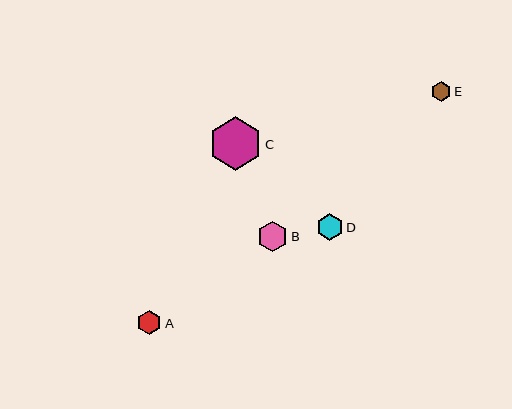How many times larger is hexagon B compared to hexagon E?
Hexagon B is approximately 1.6 times the size of hexagon E.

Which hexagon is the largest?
Hexagon C is the largest with a size of approximately 53 pixels.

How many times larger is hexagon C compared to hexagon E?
Hexagon C is approximately 2.7 times the size of hexagon E.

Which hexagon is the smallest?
Hexagon E is the smallest with a size of approximately 19 pixels.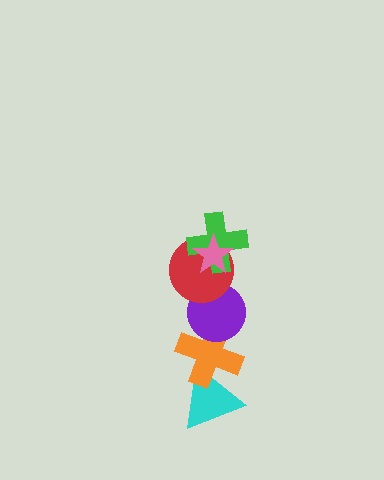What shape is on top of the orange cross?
The purple circle is on top of the orange cross.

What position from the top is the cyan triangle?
The cyan triangle is 6th from the top.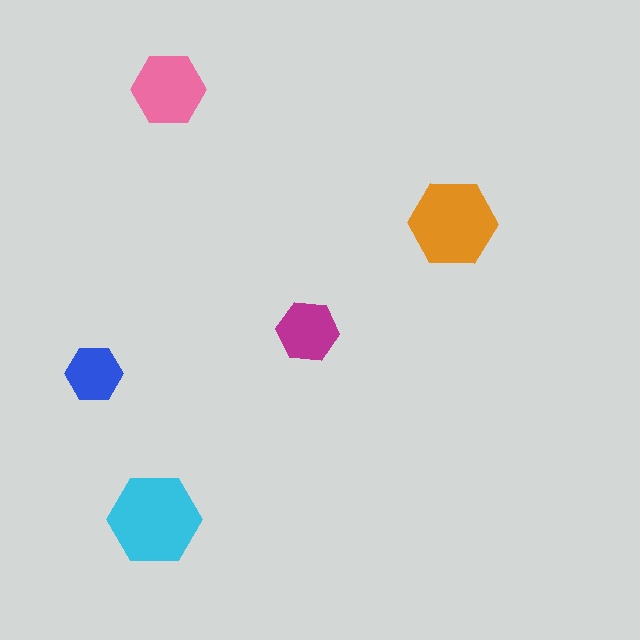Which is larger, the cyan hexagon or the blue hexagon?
The cyan one.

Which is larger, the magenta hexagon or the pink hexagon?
The pink one.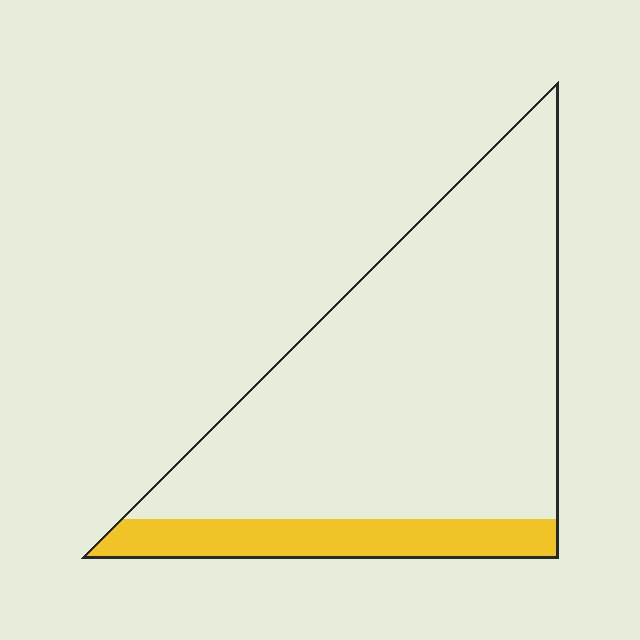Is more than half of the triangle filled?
No.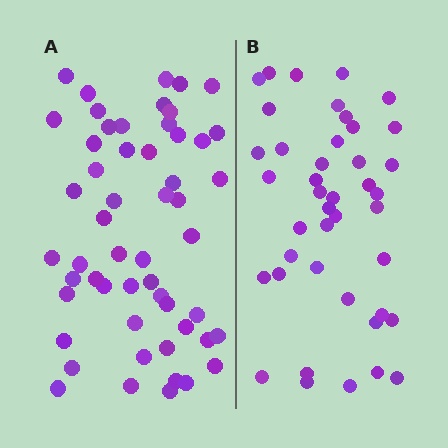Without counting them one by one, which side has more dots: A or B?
Region A (the left region) has more dots.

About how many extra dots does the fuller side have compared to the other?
Region A has roughly 12 or so more dots than region B.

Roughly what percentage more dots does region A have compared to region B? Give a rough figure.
About 30% more.